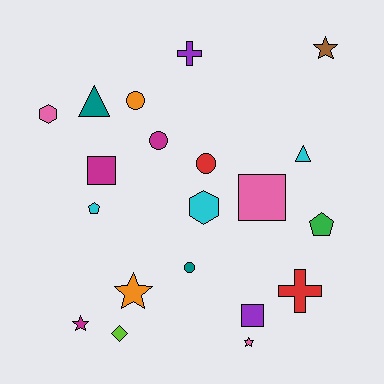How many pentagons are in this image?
There are 2 pentagons.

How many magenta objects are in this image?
There are 3 magenta objects.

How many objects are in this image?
There are 20 objects.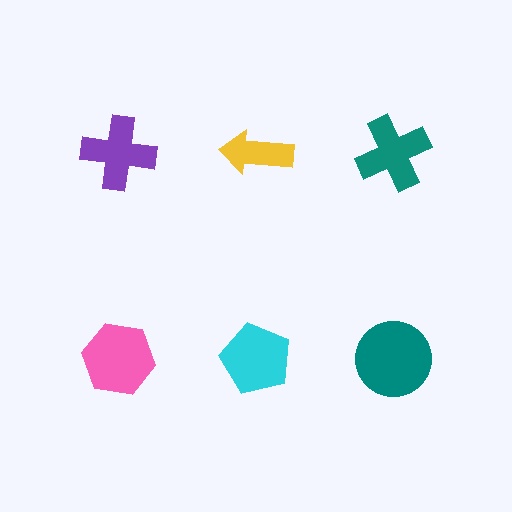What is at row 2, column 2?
A cyan pentagon.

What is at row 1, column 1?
A purple cross.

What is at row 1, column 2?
A yellow arrow.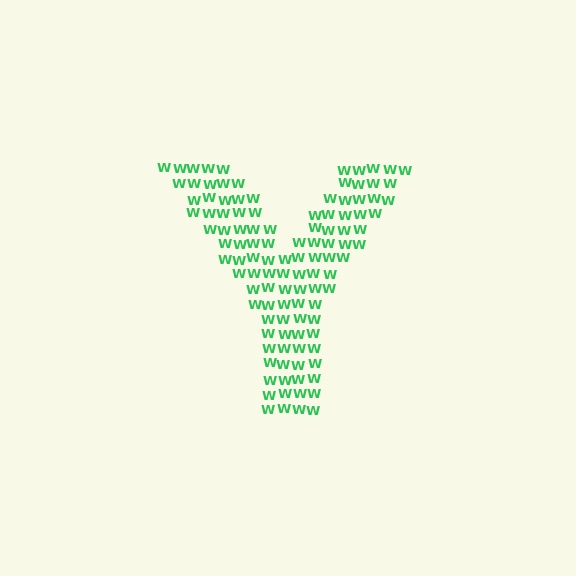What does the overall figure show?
The overall figure shows the letter Y.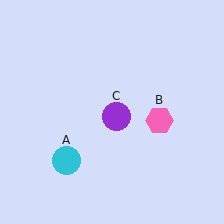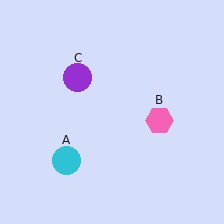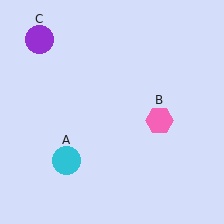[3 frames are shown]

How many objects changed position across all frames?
1 object changed position: purple circle (object C).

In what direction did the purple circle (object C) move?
The purple circle (object C) moved up and to the left.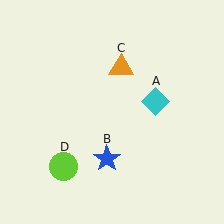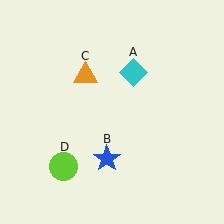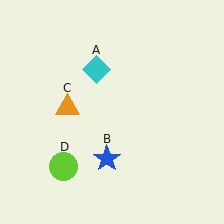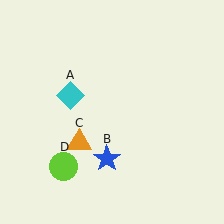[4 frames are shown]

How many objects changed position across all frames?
2 objects changed position: cyan diamond (object A), orange triangle (object C).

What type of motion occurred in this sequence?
The cyan diamond (object A), orange triangle (object C) rotated counterclockwise around the center of the scene.